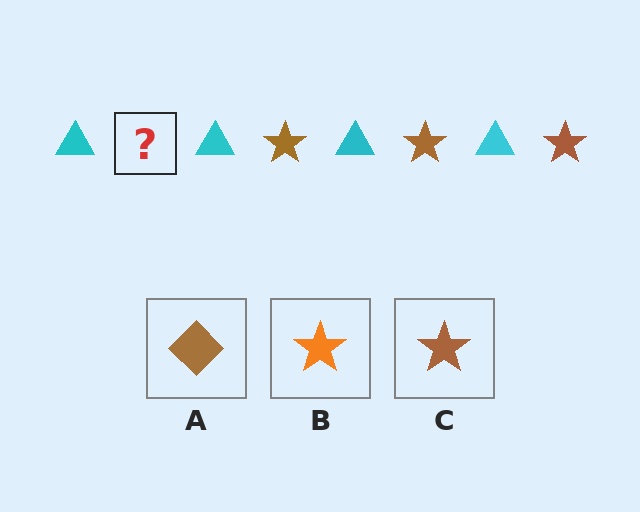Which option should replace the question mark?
Option C.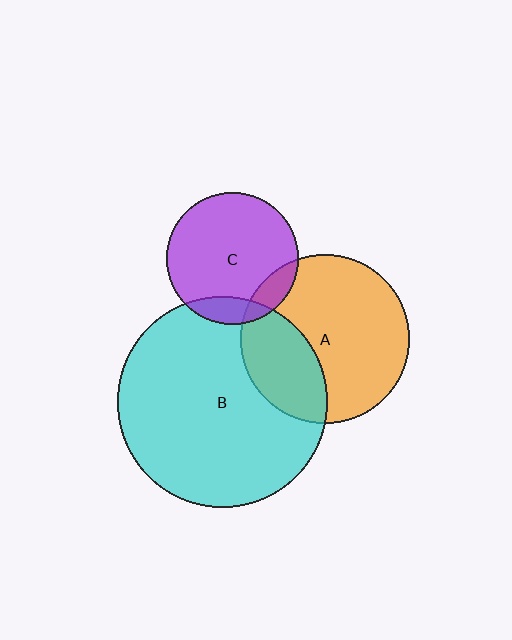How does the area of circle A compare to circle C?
Approximately 1.6 times.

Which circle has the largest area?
Circle B (cyan).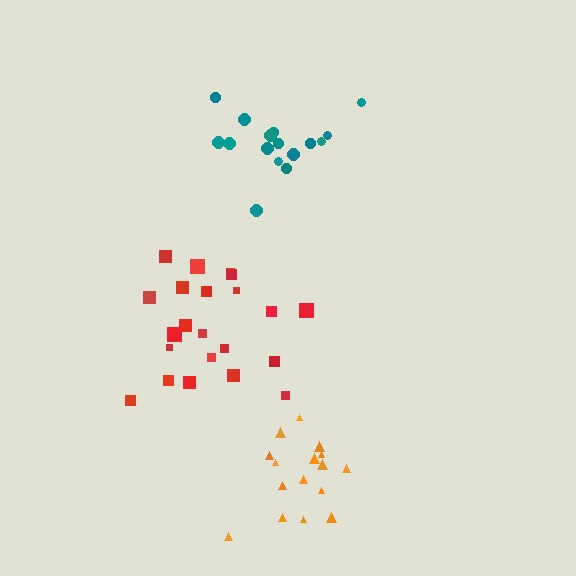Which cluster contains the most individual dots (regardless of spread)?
Red (22).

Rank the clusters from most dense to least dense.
orange, teal, red.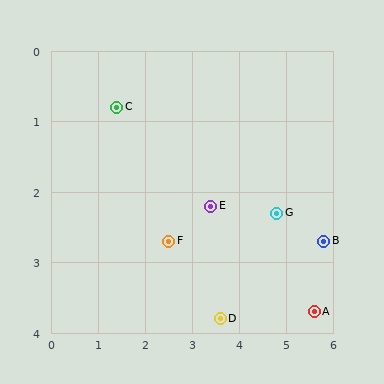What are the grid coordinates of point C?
Point C is at approximately (1.4, 0.8).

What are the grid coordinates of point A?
Point A is at approximately (5.6, 3.7).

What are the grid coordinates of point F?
Point F is at approximately (2.5, 2.7).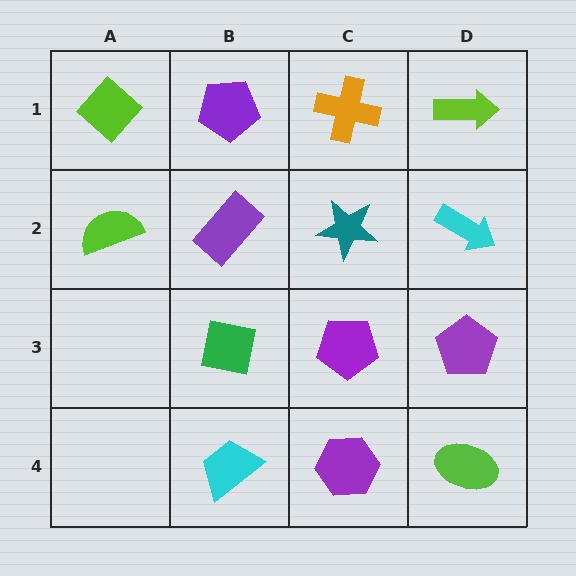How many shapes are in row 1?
4 shapes.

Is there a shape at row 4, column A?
No, that cell is empty.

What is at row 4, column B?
A cyan trapezoid.